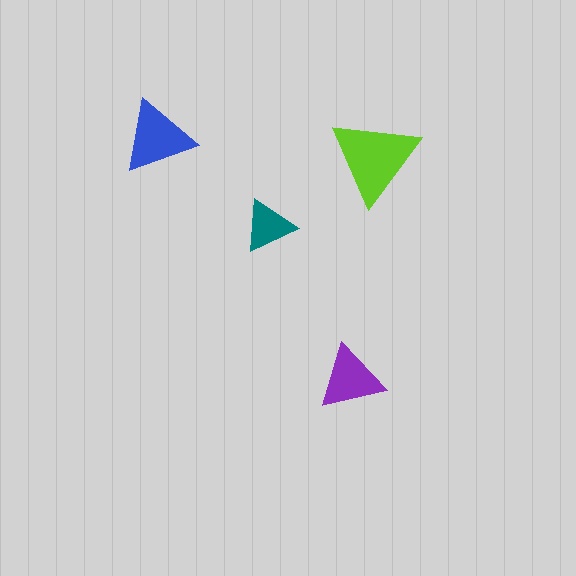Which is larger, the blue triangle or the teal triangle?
The blue one.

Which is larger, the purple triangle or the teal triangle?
The purple one.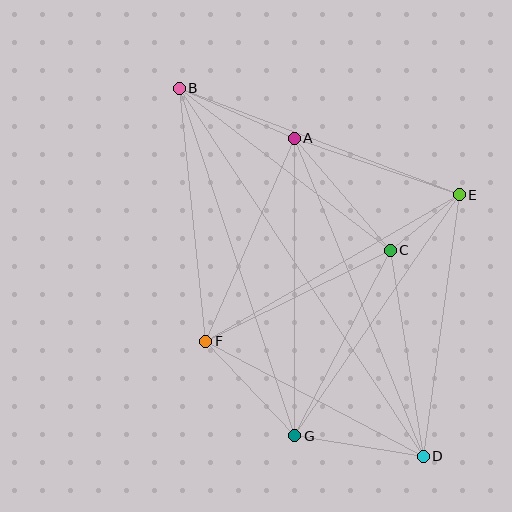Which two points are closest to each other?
Points C and E are closest to each other.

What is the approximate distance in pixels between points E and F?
The distance between E and F is approximately 293 pixels.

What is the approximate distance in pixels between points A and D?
The distance between A and D is approximately 343 pixels.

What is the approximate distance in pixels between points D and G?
The distance between D and G is approximately 130 pixels.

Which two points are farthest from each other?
Points B and D are farthest from each other.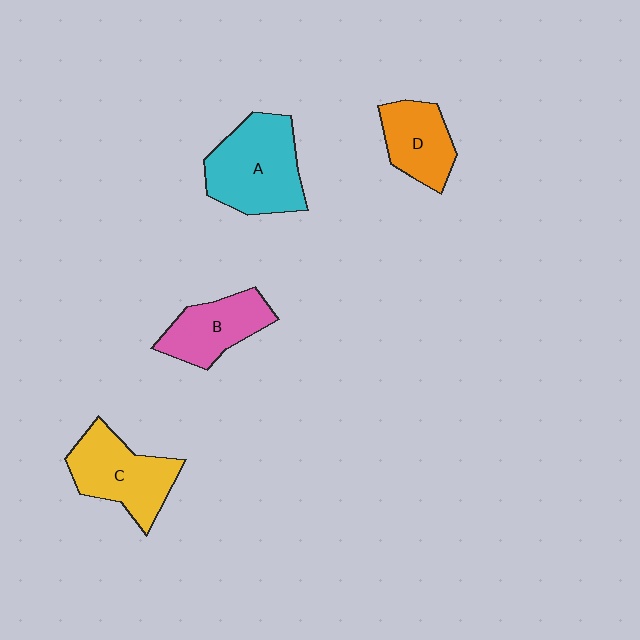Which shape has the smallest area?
Shape D (orange).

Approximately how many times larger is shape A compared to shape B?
Approximately 1.5 times.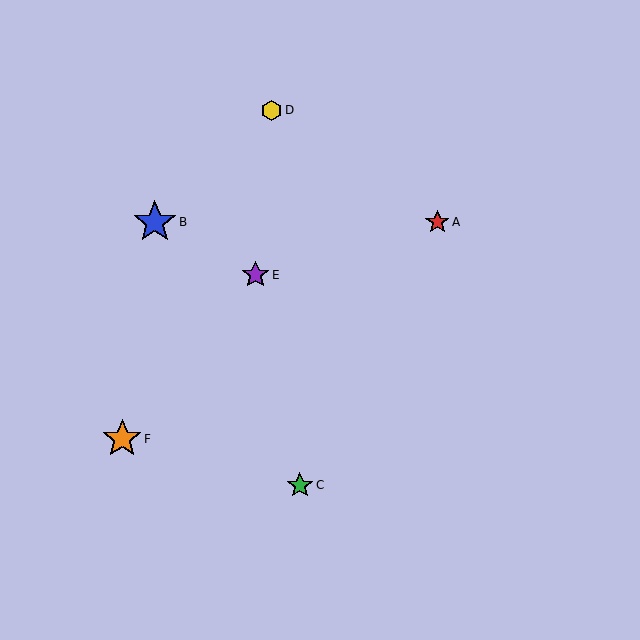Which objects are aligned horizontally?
Objects A, B are aligned horizontally.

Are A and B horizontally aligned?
Yes, both are at y≈222.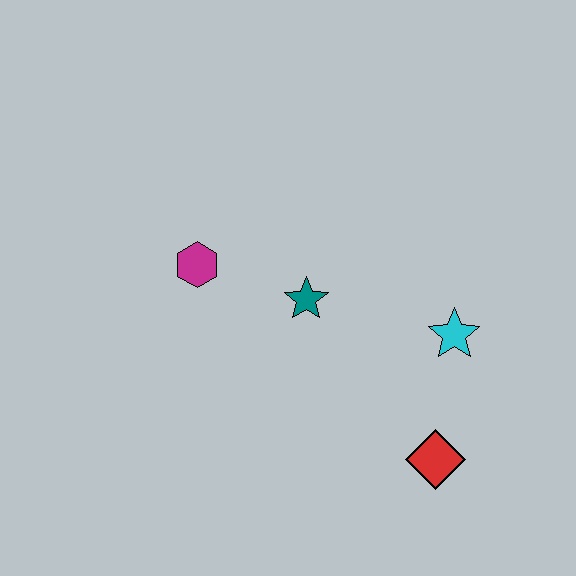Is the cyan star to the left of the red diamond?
No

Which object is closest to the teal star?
The magenta hexagon is closest to the teal star.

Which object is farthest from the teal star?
The red diamond is farthest from the teal star.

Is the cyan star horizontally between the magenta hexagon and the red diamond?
No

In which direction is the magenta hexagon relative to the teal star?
The magenta hexagon is to the left of the teal star.